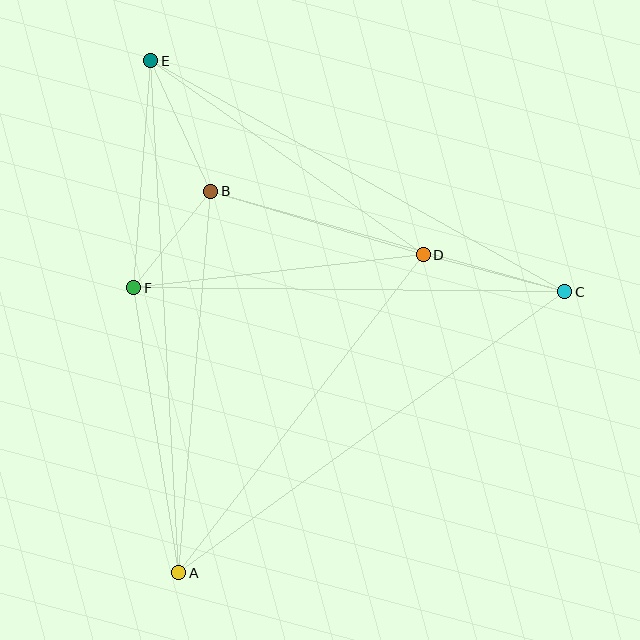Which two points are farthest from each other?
Points A and E are farthest from each other.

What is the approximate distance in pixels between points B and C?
The distance between B and C is approximately 368 pixels.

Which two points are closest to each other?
Points B and F are closest to each other.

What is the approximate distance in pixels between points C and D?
The distance between C and D is approximately 146 pixels.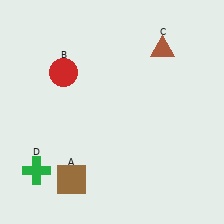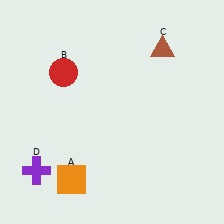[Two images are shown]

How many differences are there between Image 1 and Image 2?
There are 2 differences between the two images.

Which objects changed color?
A changed from brown to orange. D changed from green to purple.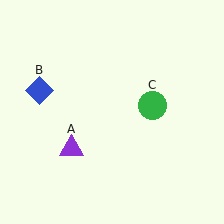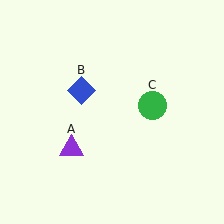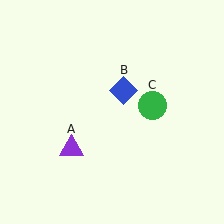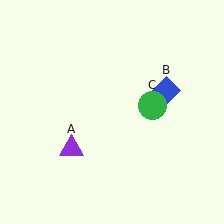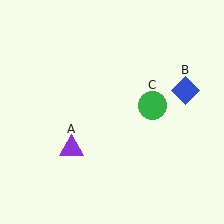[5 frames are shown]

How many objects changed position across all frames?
1 object changed position: blue diamond (object B).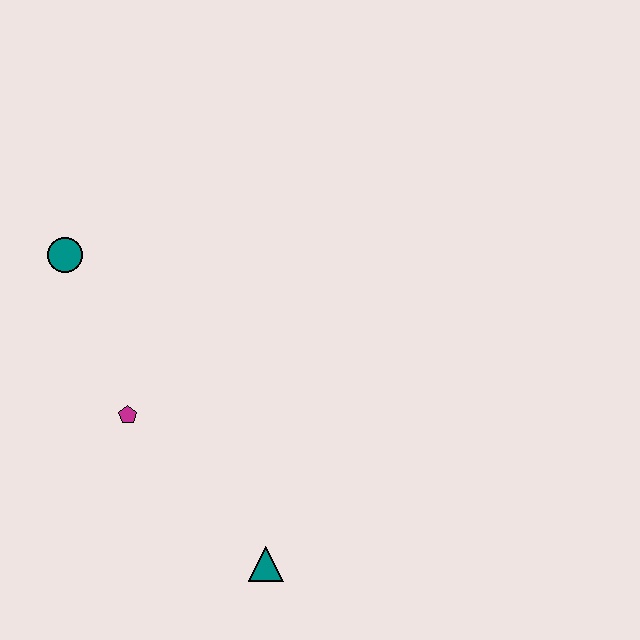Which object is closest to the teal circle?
The magenta pentagon is closest to the teal circle.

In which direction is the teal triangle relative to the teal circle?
The teal triangle is below the teal circle.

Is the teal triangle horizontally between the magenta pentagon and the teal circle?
No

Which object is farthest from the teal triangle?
The teal circle is farthest from the teal triangle.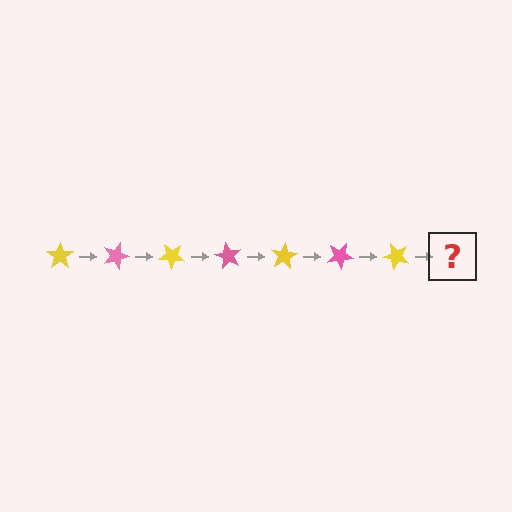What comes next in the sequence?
The next element should be a pink star, rotated 140 degrees from the start.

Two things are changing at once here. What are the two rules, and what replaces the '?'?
The two rules are that it rotates 20 degrees each step and the color cycles through yellow and pink. The '?' should be a pink star, rotated 140 degrees from the start.